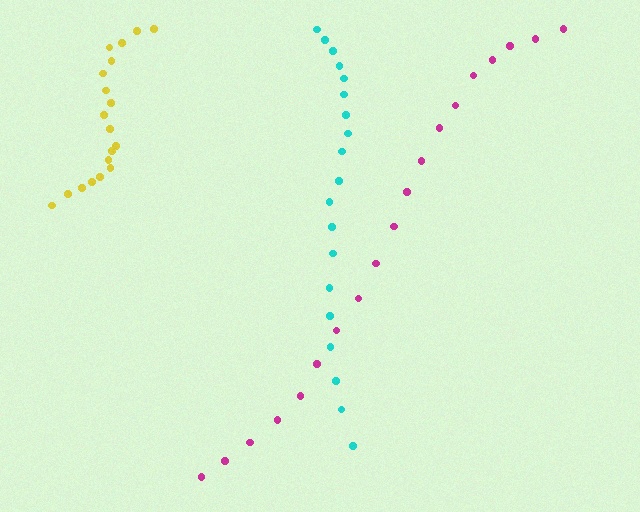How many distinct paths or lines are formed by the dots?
There are 3 distinct paths.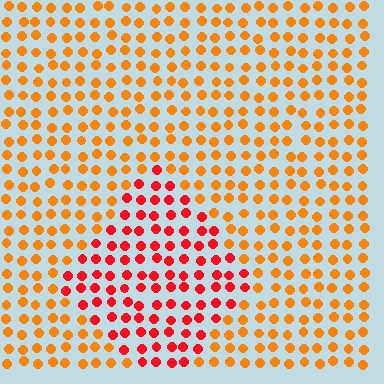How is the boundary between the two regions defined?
The boundary is defined purely by a slight shift in hue (about 35 degrees). Spacing, size, and orientation are identical on both sides.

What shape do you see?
I see a diamond.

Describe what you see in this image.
The image is filled with small orange elements in a uniform arrangement. A diamond-shaped region is visible where the elements are tinted to a slightly different hue, forming a subtle color boundary.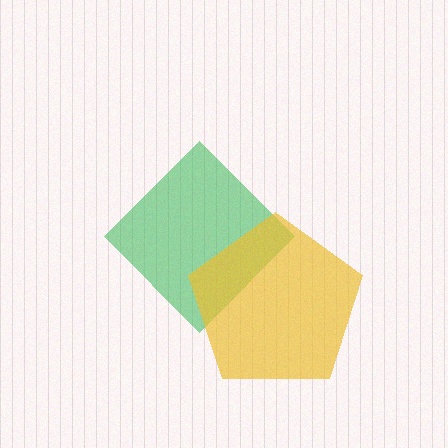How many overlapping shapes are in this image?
There are 2 overlapping shapes in the image.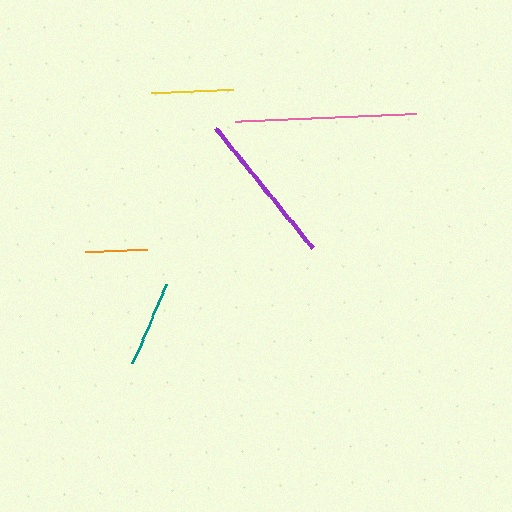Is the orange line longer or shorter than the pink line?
The pink line is longer than the orange line.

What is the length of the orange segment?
The orange segment is approximately 63 pixels long.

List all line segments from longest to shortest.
From longest to shortest: pink, purple, teal, yellow, orange.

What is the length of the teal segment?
The teal segment is approximately 87 pixels long.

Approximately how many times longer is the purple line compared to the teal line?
The purple line is approximately 1.8 times the length of the teal line.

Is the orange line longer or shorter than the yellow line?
The yellow line is longer than the orange line.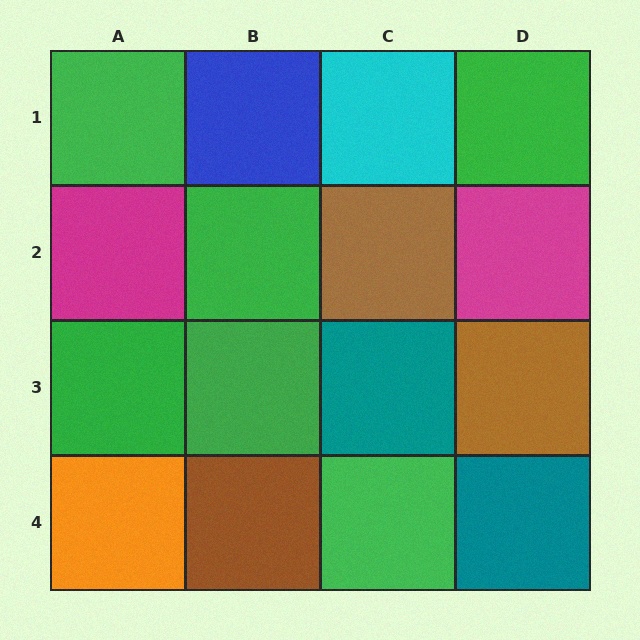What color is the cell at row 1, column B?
Blue.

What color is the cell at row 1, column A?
Green.